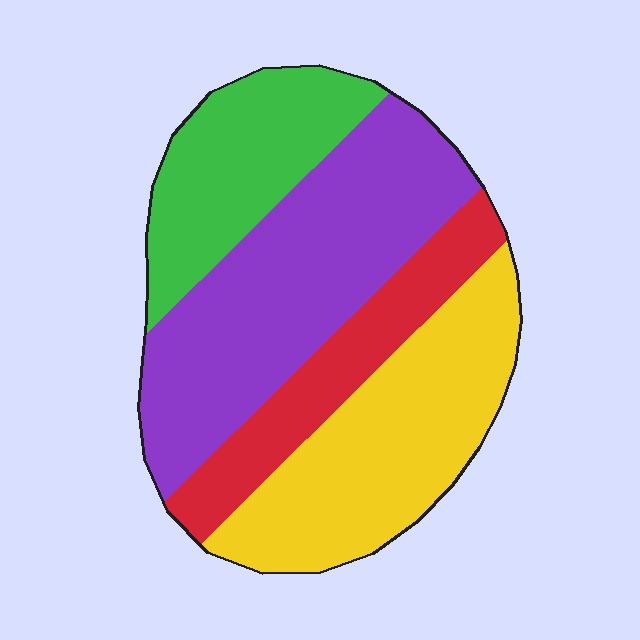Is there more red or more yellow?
Yellow.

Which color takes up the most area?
Purple, at roughly 35%.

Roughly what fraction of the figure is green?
Green covers around 20% of the figure.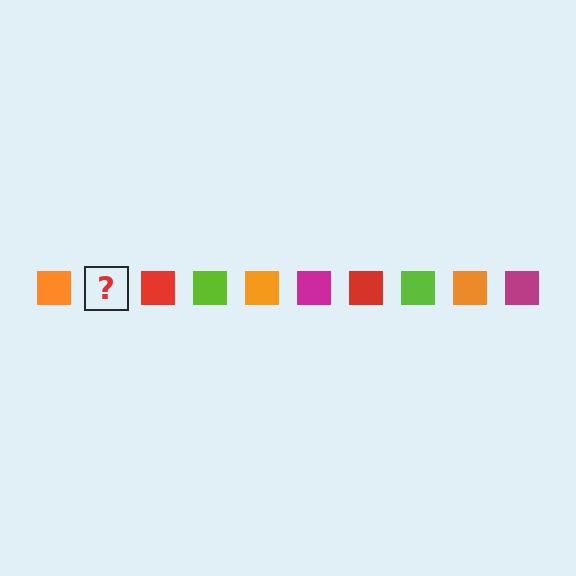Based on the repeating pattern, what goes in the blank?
The blank should be a magenta square.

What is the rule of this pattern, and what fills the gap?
The rule is that the pattern cycles through orange, magenta, red, lime squares. The gap should be filled with a magenta square.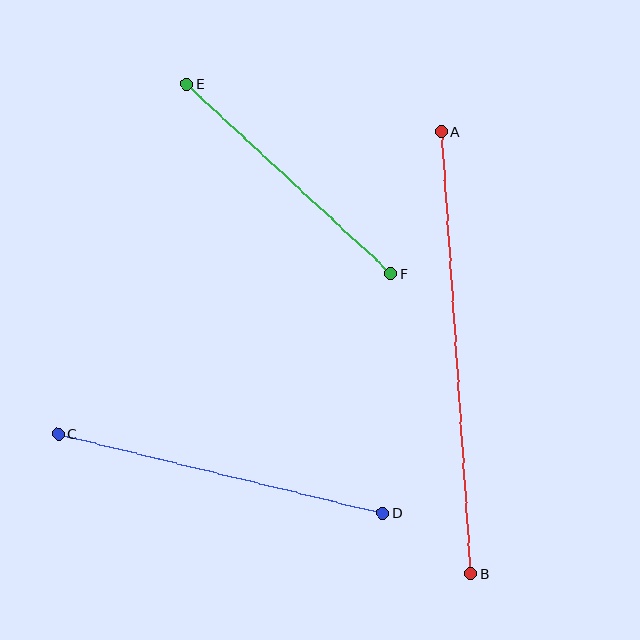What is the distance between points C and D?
The distance is approximately 334 pixels.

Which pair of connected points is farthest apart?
Points A and B are farthest apart.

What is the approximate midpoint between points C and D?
The midpoint is at approximately (221, 474) pixels.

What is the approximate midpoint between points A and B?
The midpoint is at approximately (456, 352) pixels.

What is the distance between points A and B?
The distance is approximately 443 pixels.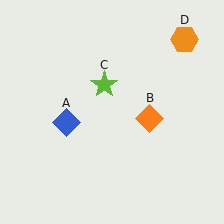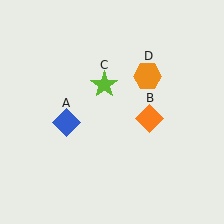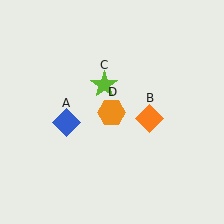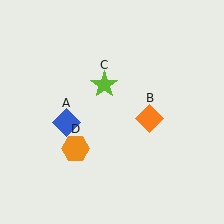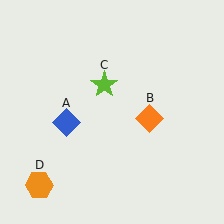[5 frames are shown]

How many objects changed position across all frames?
1 object changed position: orange hexagon (object D).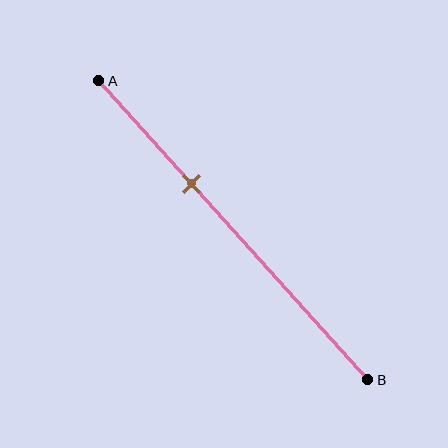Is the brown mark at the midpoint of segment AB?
No, the mark is at about 35% from A, not at the 50% midpoint.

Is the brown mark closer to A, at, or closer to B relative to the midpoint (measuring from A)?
The brown mark is closer to point A than the midpoint of segment AB.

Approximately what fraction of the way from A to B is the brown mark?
The brown mark is approximately 35% of the way from A to B.